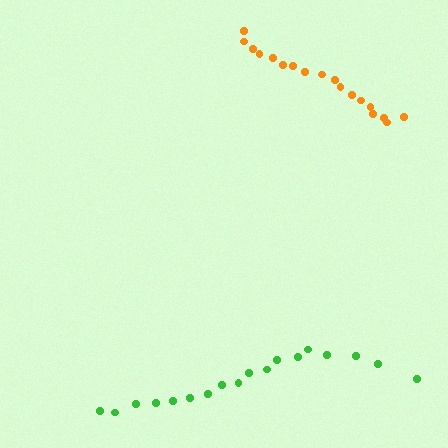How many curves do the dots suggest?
There are 2 distinct paths.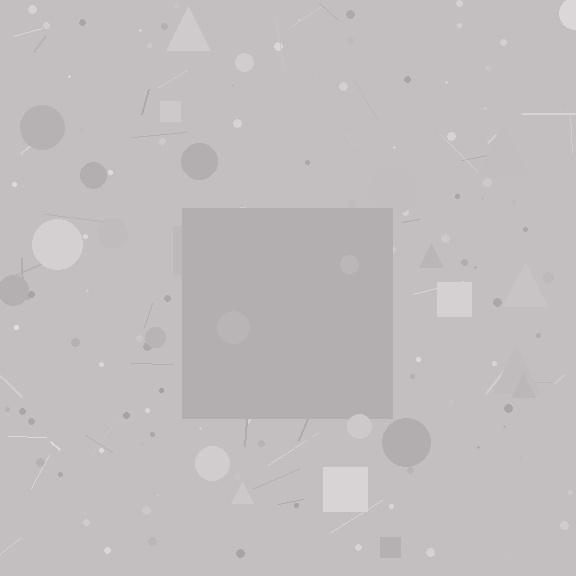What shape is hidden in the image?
A square is hidden in the image.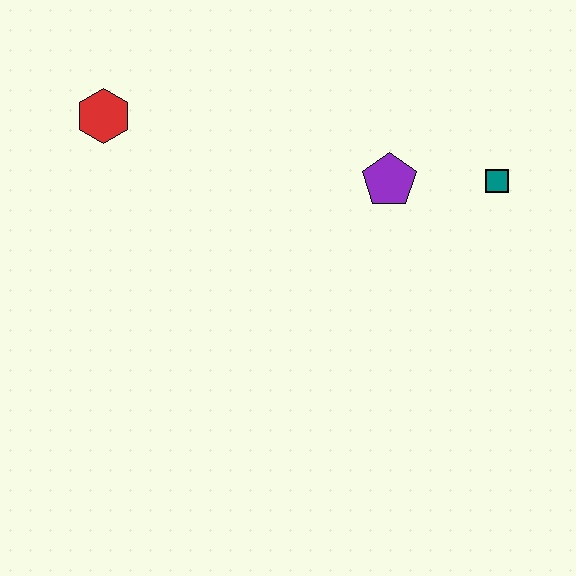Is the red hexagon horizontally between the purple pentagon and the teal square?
No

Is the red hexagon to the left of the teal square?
Yes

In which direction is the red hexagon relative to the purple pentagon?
The red hexagon is to the left of the purple pentagon.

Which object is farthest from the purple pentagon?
The red hexagon is farthest from the purple pentagon.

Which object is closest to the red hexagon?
The purple pentagon is closest to the red hexagon.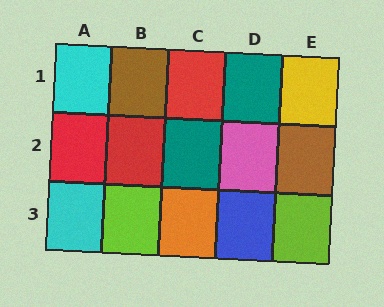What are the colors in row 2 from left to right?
Red, red, teal, pink, brown.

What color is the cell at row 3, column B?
Lime.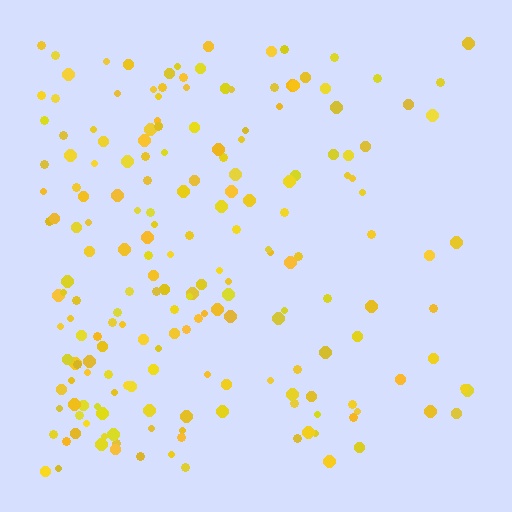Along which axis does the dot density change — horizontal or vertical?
Horizontal.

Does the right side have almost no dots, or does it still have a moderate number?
Still a moderate number, just noticeably fewer than the left.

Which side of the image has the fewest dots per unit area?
The right.